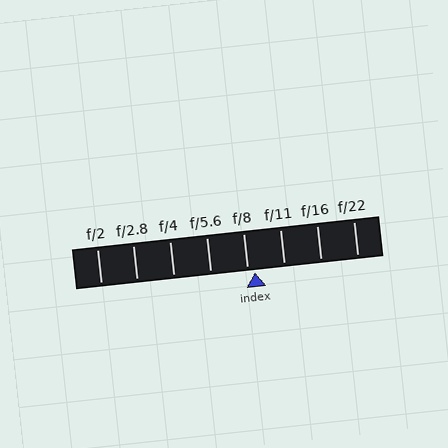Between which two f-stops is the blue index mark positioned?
The index mark is between f/8 and f/11.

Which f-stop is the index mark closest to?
The index mark is closest to f/8.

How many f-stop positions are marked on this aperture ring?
There are 8 f-stop positions marked.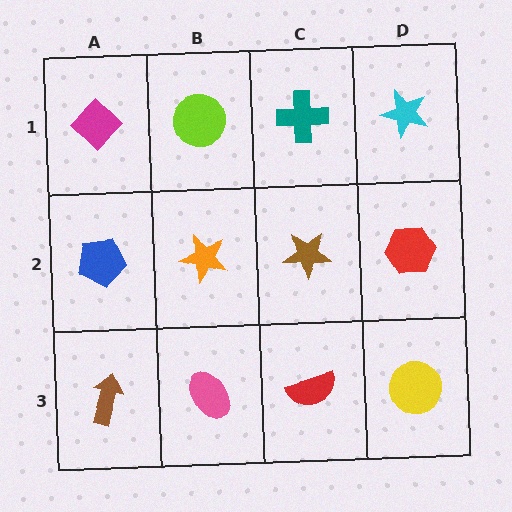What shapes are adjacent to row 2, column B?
A lime circle (row 1, column B), a pink ellipse (row 3, column B), a blue pentagon (row 2, column A), a brown star (row 2, column C).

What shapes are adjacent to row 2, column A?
A magenta diamond (row 1, column A), a brown arrow (row 3, column A), an orange star (row 2, column B).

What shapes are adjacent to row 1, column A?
A blue pentagon (row 2, column A), a lime circle (row 1, column B).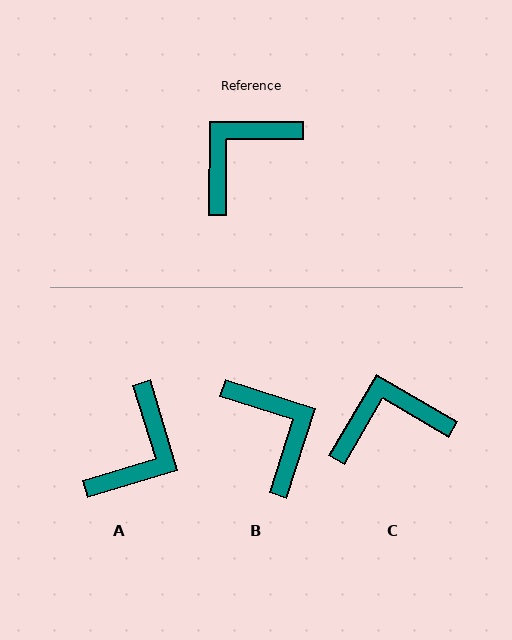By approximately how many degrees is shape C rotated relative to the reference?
Approximately 30 degrees clockwise.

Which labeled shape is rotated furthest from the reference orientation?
A, about 163 degrees away.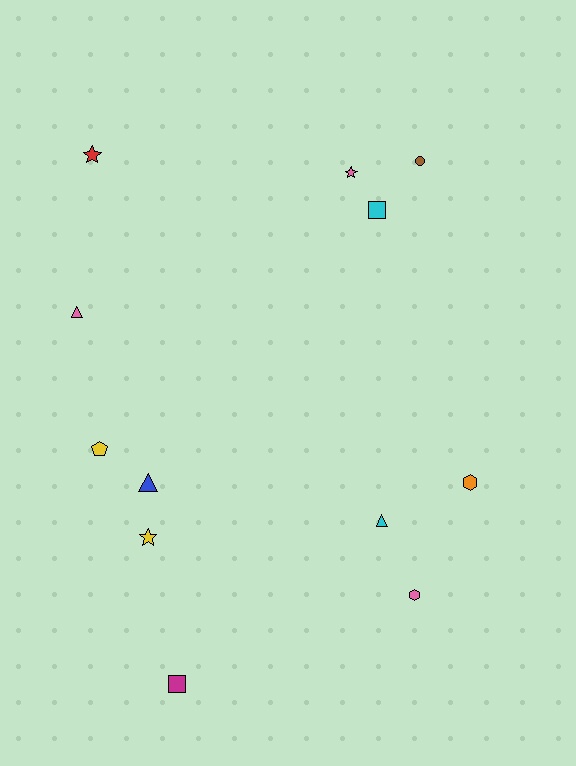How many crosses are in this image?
There are no crosses.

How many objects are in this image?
There are 12 objects.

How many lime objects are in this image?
There are no lime objects.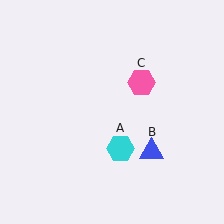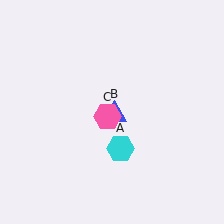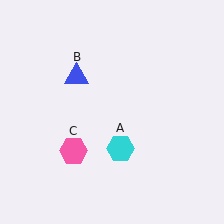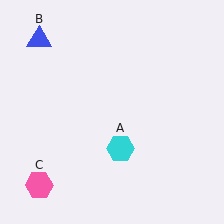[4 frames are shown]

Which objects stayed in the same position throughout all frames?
Cyan hexagon (object A) remained stationary.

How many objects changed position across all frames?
2 objects changed position: blue triangle (object B), pink hexagon (object C).